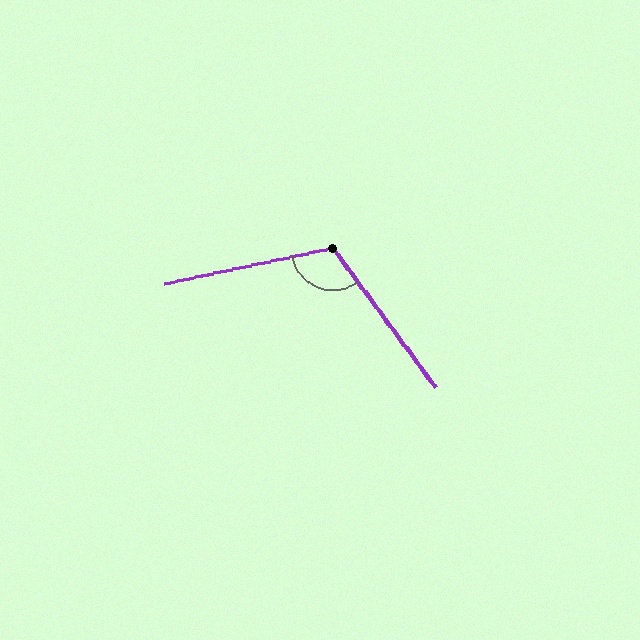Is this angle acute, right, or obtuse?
It is obtuse.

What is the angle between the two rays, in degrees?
Approximately 114 degrees.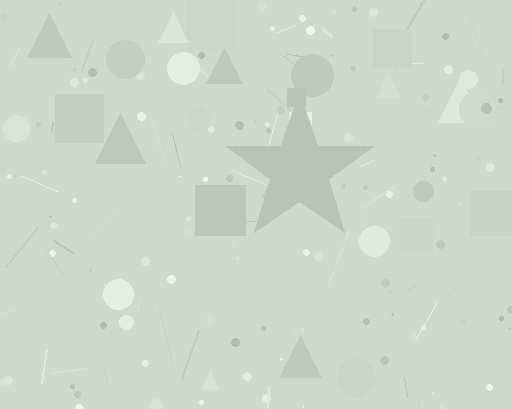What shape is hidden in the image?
A star is hidden in the image.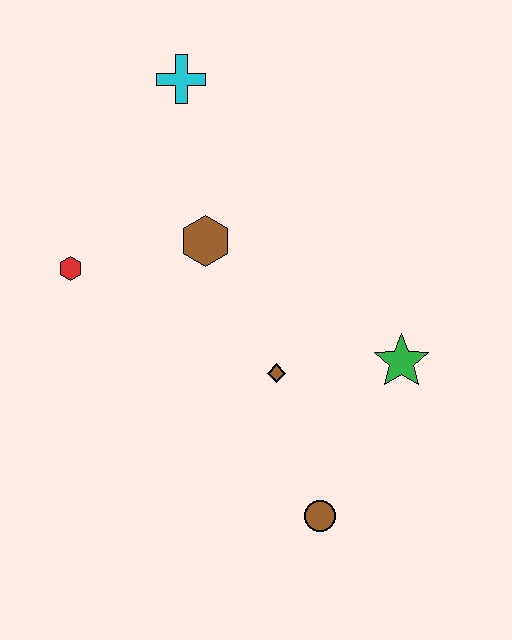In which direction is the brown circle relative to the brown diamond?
The brown circle is below the brown diamond.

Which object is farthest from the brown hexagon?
The brown circle is farthest from the brown hexagon.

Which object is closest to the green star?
The brown diamond is closest to the green star.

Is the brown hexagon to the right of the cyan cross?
Yes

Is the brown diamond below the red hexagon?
Yes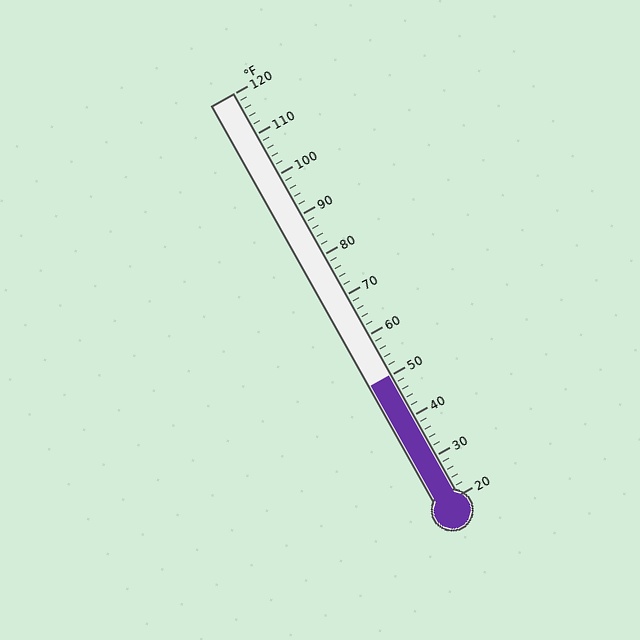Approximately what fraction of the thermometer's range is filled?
The thermometer is filled to approximately 30% of its range.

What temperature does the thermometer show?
The thermometer shows approximately 50°F.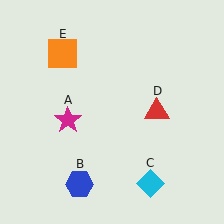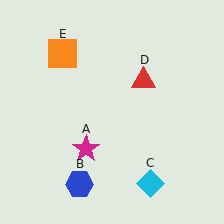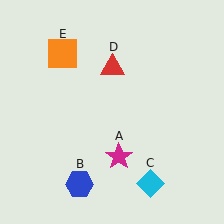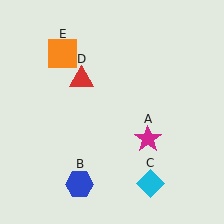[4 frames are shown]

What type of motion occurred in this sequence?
The magenta star (object A), red triangle (object D) rotated counterclockwise around the center of the scene.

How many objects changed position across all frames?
2 objects changed position: magenta star (object A), red triangle (object D).